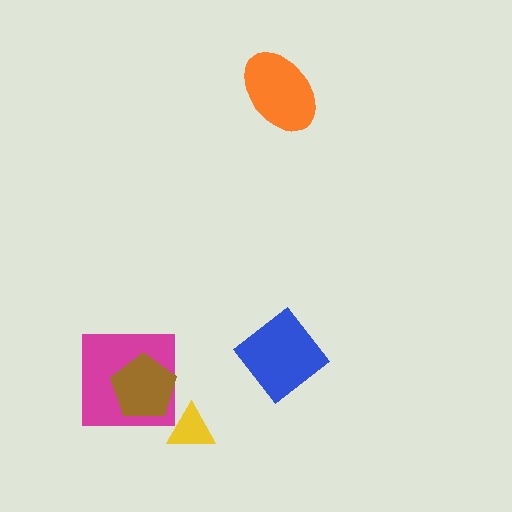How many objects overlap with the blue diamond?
0 objects overlap with the blue diamond.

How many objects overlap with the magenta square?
1 object overlaps with the magenta square.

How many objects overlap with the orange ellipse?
0 objects overlap with the orange ellipse.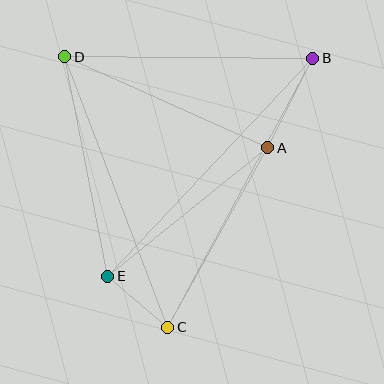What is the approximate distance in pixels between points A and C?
The distance between A and C is approximately 205 pixels.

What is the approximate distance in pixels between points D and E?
The distance between D and E is approximately 224 pixels.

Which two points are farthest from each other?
Points B and C are farthest from each other.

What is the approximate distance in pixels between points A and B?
The distance between A and B is approximately 100 pixels.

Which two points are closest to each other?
Points C and E are closest to each other.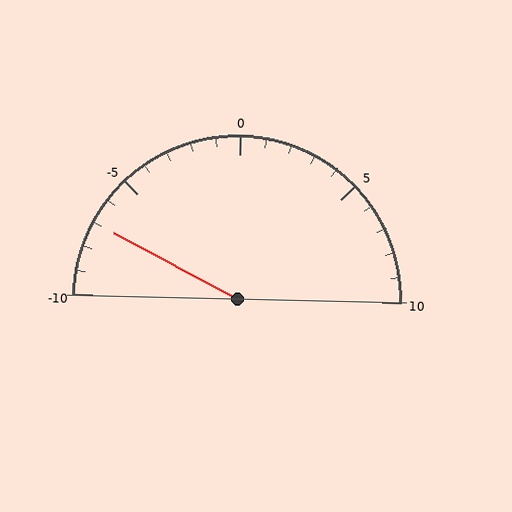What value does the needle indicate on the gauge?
The needle indicates approximately -7.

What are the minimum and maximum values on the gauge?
The gauge ranges from -10 to 10.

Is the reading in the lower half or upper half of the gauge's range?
The reading is in the lower half of the range (-10 to 10).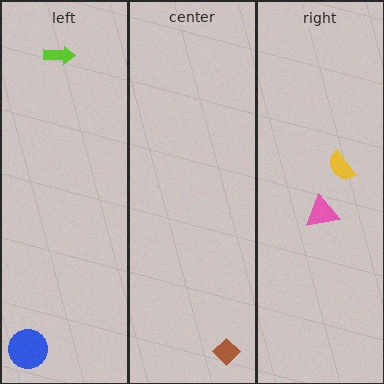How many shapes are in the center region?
1.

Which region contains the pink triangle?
The right region.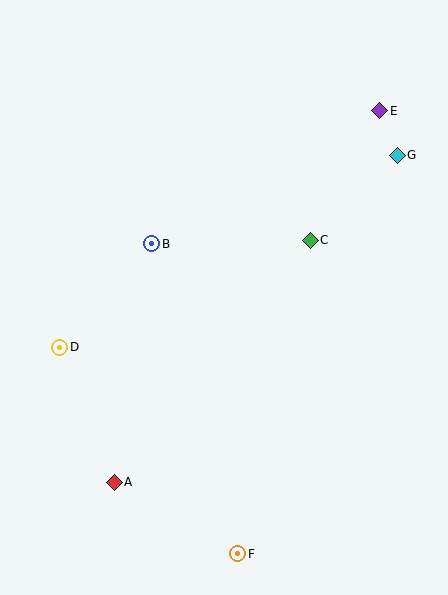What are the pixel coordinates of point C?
Point C is at (310, 240).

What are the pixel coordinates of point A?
Point A is at (114, 482).